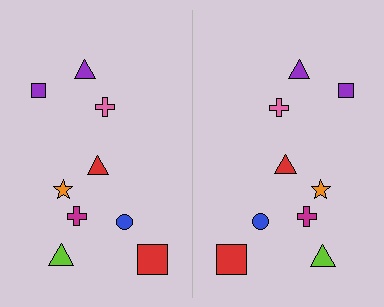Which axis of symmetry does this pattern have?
The pattern has a vertical axis of symmetry running through the center of the image.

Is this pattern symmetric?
Yes, this pattern has bilateral (reflection) symmetry.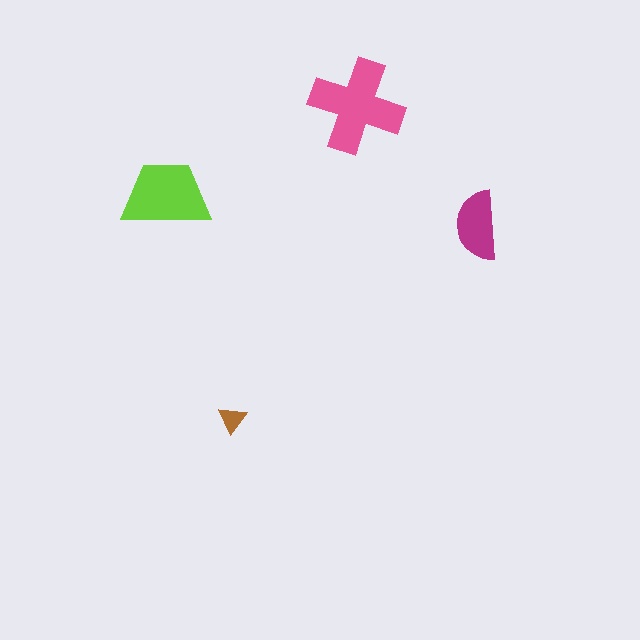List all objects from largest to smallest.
The pink cross, the lime trapezoid, the magenta semicircle, the brown triangle.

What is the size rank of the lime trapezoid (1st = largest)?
2nd.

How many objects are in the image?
There are 4 objects in the image.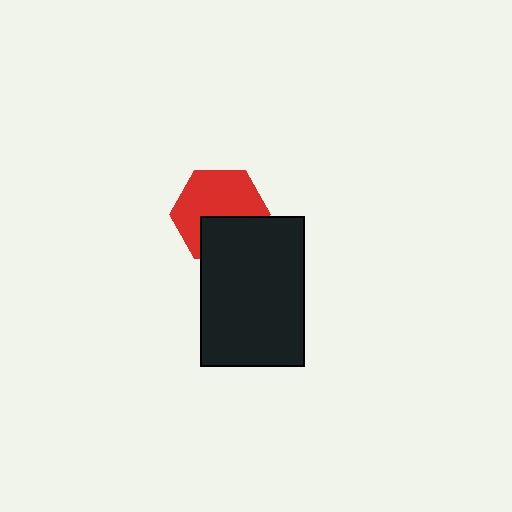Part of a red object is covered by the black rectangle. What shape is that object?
It is a hexagon.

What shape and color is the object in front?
The object in front is a black rectangle.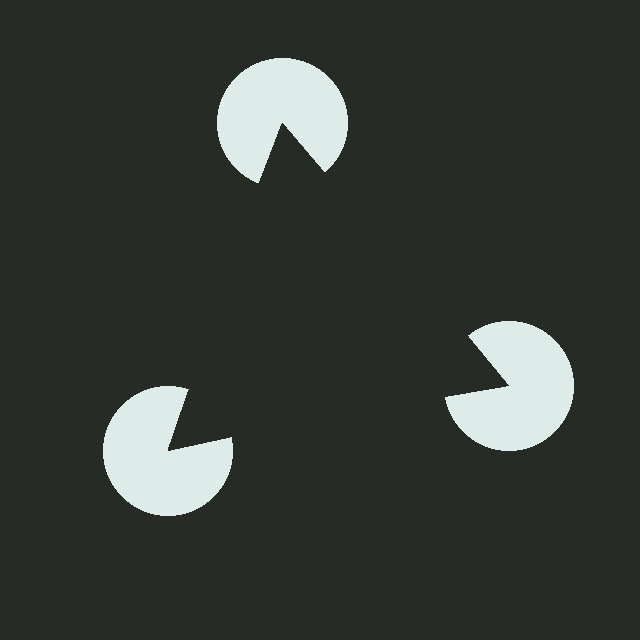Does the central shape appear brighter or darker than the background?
It typically appears slightly darker than the background, even though no actual brightness change is drawn.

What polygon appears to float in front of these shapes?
An illusory triangle — its edges are inferred from the aligned wedge cuts in the pac-man discs, not physically drawn.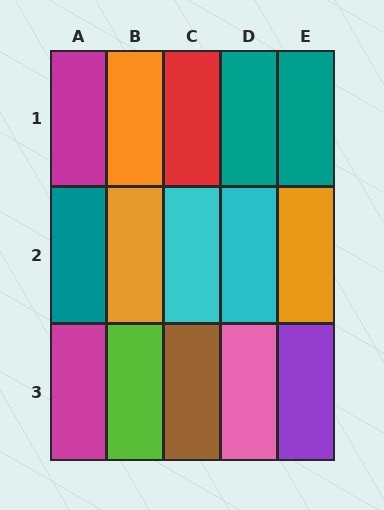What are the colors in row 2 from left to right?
Teal, orange, cyan, cyan, orange.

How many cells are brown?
1 cell is brown.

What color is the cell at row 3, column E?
Purple.